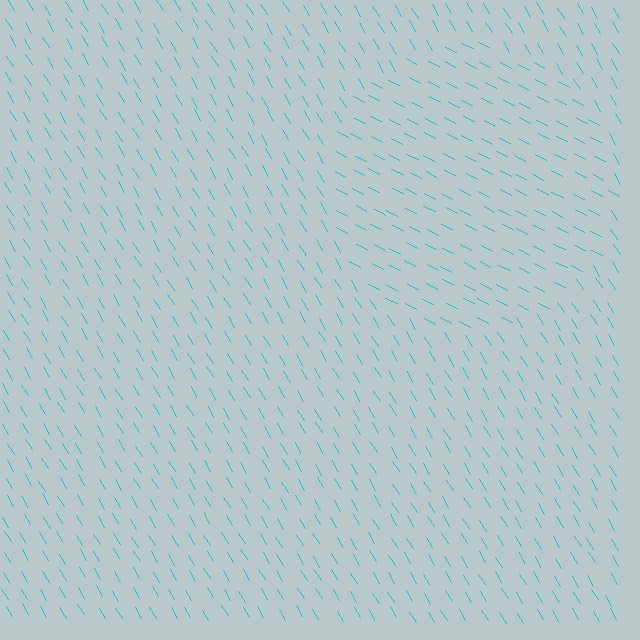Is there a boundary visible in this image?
Yes, there is a texture boundary formed by a change in line orientation.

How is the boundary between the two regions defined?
The boundary is defined purely by a change in line orientation (approximately 32 degrees difference). All lines are the same color and thickness.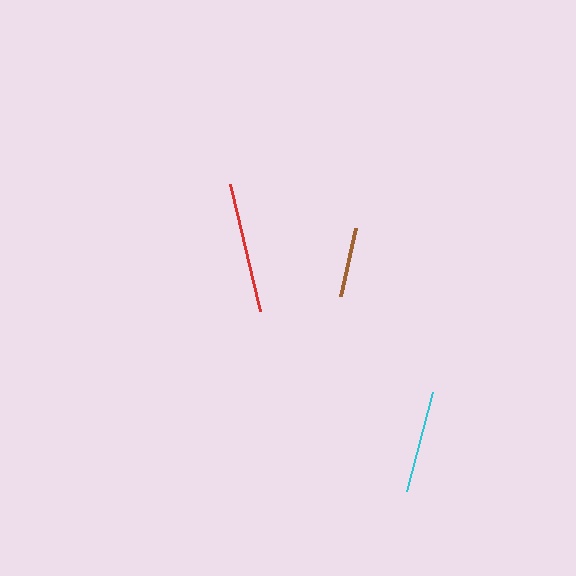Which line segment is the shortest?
The brown line is the shortest at approximately 69 pixels.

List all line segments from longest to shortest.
From longest to shortest: red, cyan, brown.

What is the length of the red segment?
The red segment is approximately 130 pixels long.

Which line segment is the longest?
The red line is the longest at approximately 130 pixels.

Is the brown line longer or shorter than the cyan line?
The cyan line is longer than the brown line.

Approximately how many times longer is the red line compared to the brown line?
The red line is approximately 1.9 times the length of the brown line.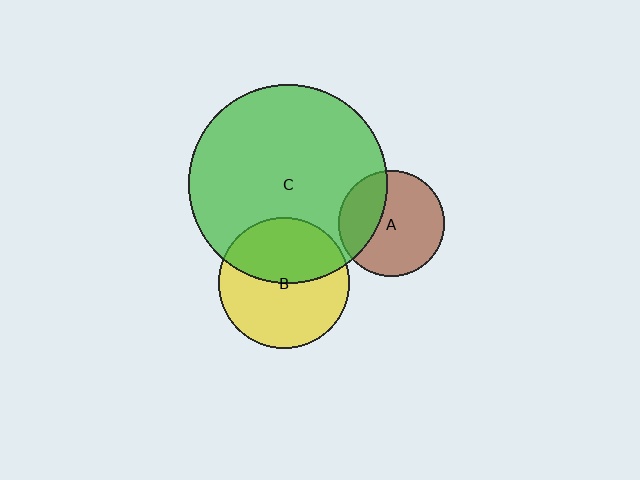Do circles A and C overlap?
Yes.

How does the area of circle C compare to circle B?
Approximately 2.3 times.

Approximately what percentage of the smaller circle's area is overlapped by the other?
Approximately 30%.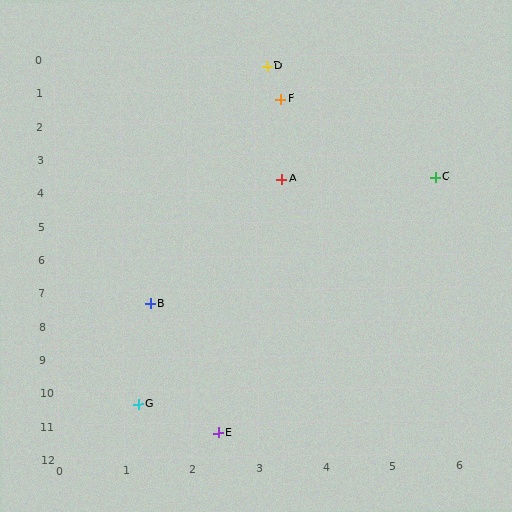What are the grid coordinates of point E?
Point E is at approximately (2.4, 11.3).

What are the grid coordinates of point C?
Point C is at approximately (5.7, 3.7).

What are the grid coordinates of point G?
Point G is at approximately (1.2, 10.4).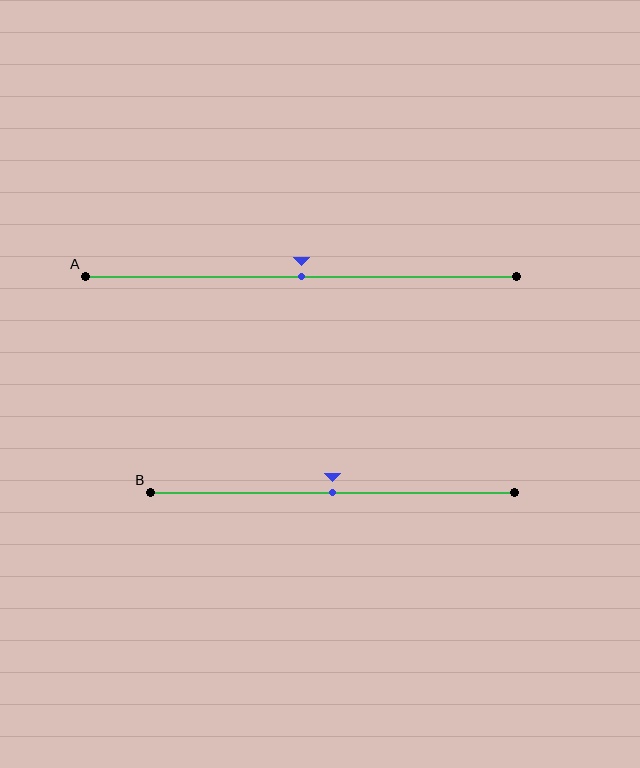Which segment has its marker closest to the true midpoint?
Segment A has its marker closest to the true midpoint.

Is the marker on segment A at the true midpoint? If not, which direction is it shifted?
Yes, the marker on segment A is at the true midpoint.